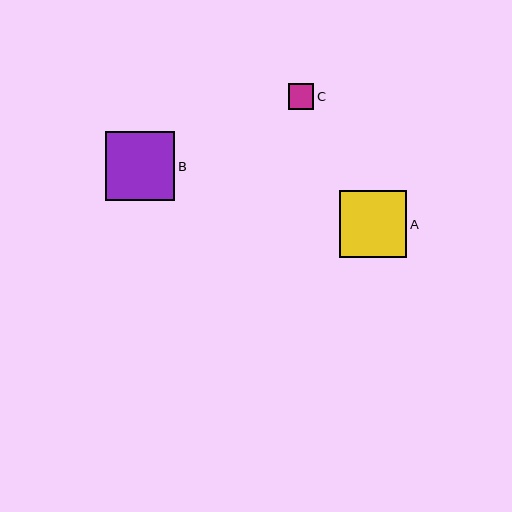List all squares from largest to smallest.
From largest to smallest: B, A, C.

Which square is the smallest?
Square C is the smallest with a size of approximately 26 pixels.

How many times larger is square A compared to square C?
Square A is approximately 2.6 times the size of square C.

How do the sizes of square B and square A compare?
Square B and square A are approximately the same size.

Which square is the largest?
Square B is the largest with a size of approximately 69 pixels.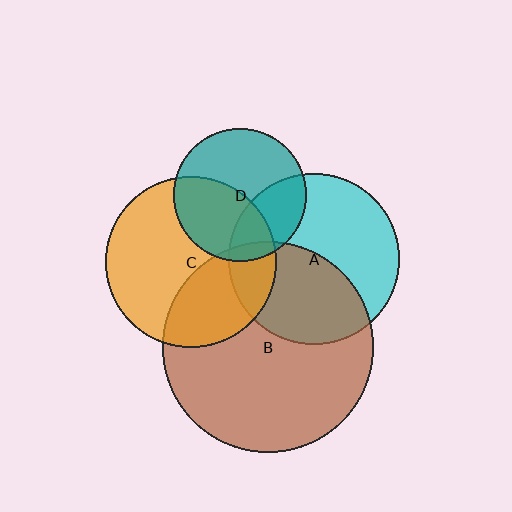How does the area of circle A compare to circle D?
Approximately 1.7 times.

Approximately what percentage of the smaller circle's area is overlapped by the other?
Approximately 30%.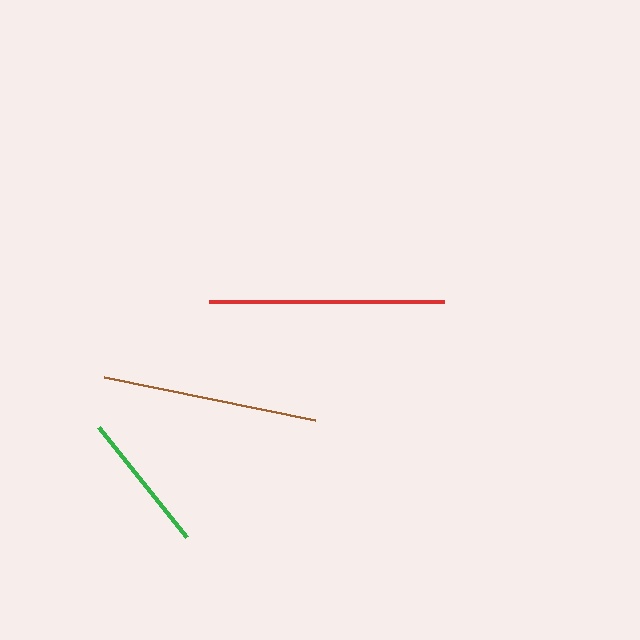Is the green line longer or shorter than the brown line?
The brown line is longer than the green line.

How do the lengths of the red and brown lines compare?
The red and brown lines are approximately the same length.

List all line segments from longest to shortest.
From longest to shortest: red, brown, green.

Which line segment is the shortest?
The green line is the shortest at approximately 141 pixels.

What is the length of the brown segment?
The brown segment is approximately 215 pixels long.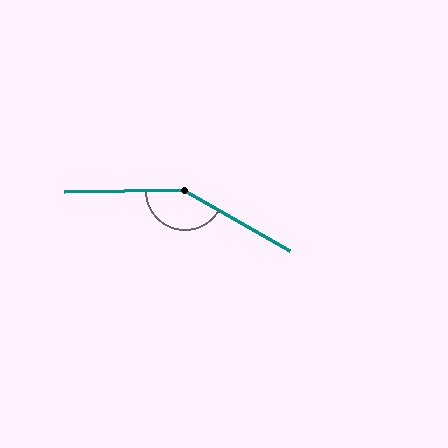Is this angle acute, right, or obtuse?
It is obtuse.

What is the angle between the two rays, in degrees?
Approximately 149 degrees.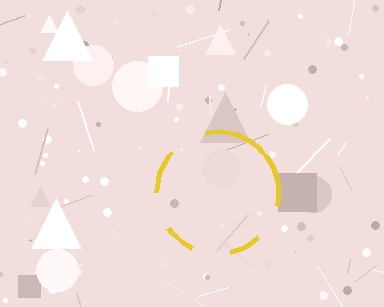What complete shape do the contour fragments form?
The contour fragments form a circle.